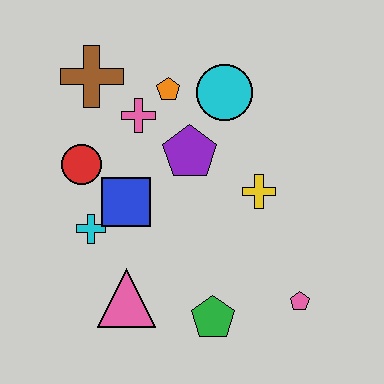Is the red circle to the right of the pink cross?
No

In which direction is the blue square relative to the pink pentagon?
The blue square is to the left of the pink pentagon.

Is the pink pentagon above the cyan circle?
No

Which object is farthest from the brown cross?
The pink pentagon is farthest from the brown cross.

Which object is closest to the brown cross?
The pink cross is closest to the brown cross.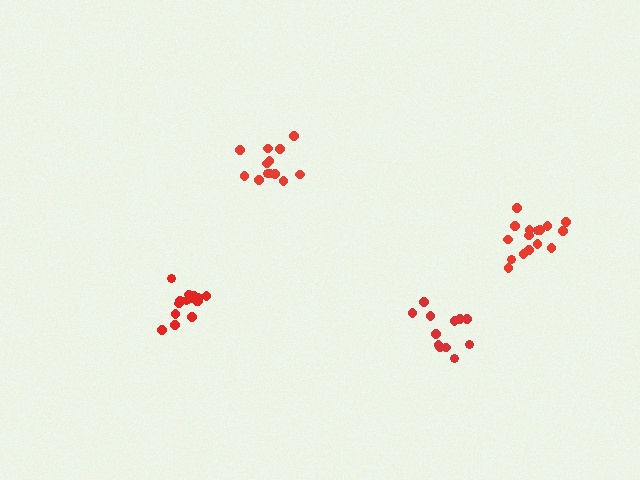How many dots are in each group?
Group 1: 13 dots, Group 2: 15 dots, Group 3: 16 dots, Group 4: 12 dots (56 total).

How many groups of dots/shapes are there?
There are 4 groups.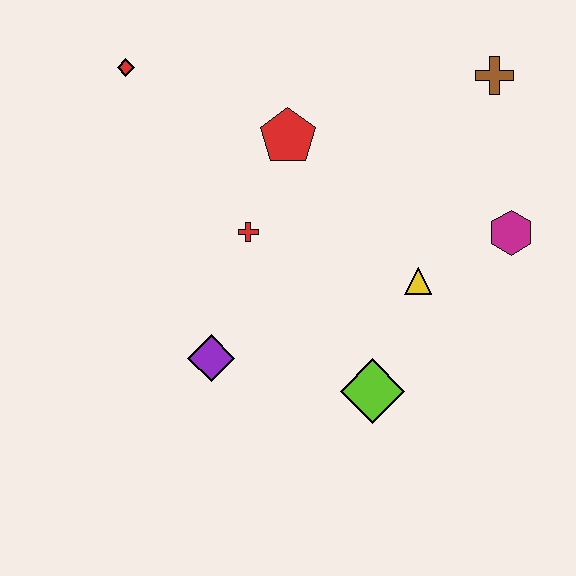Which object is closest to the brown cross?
The magenta hexagon is closest to the brown cross.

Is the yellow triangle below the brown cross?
Yes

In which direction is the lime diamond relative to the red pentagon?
The lime diamond is below the red pentagon.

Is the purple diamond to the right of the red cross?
No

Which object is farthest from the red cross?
The brown cross is farthest from the red cross.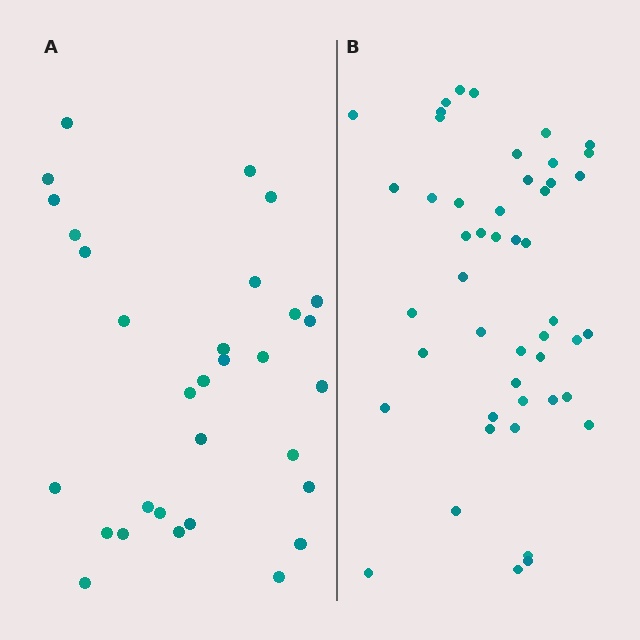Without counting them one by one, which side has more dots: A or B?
Region B (the right region) has more dots.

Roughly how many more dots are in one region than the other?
Region B has approximately 15 more dots than region A.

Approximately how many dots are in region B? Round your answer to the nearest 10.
About 50 dots. (The exact count is 48, which rounds to 50.)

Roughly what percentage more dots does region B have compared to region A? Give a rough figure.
About 55% more.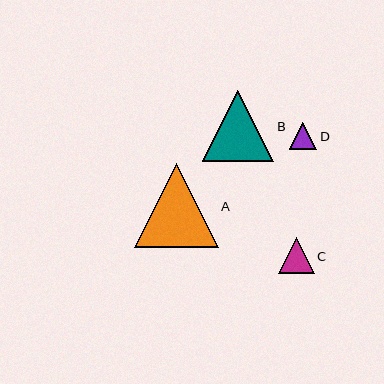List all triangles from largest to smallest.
From largest to smallest: A, B, C, D.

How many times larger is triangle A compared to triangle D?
Triangle A is approximately 3.1 times the size of triangle D.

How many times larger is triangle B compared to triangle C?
Triangle B is approximately 2.0 times the size of triangle C.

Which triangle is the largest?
Triangle A is the largest with a size of approximately 84 pixels.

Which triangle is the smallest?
Triangle D is the smallest with a size of approximately 27 pixels.